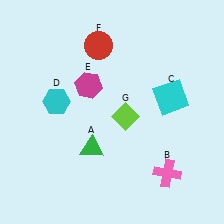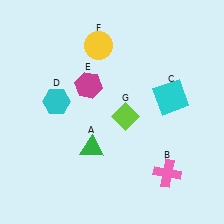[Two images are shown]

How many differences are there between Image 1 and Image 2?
There is 1 difference between the two images.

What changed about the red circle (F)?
In Image 1, F is red. In Image 2, it changed to yellow.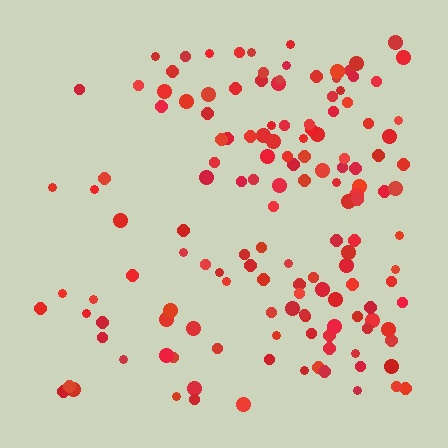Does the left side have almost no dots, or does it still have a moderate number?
Still a moderate number, just noticeably fewer than the right.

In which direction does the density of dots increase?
From left to right, with the right side densest.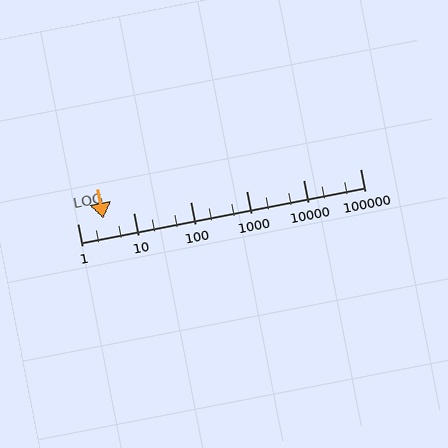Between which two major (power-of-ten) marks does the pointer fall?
The pointer is between 1 and 10.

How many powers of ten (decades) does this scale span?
The scale spans 5 decades, from 1 to 100000.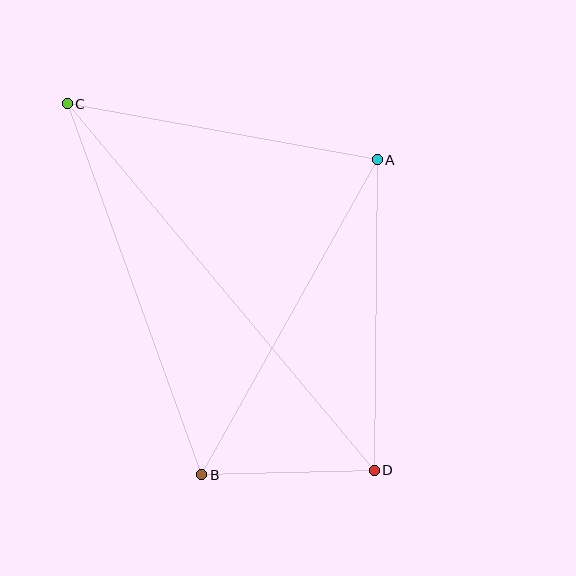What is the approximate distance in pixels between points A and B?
The distance between A and B is approximately 360 pixels.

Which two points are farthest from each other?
Points C and D are farthest from each other.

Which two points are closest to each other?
Points B and D are closest to each other.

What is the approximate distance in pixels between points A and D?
The distance between A and D is approximately 311 pixels.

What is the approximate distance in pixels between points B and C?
The distance between B and C is approximately 394 pixels.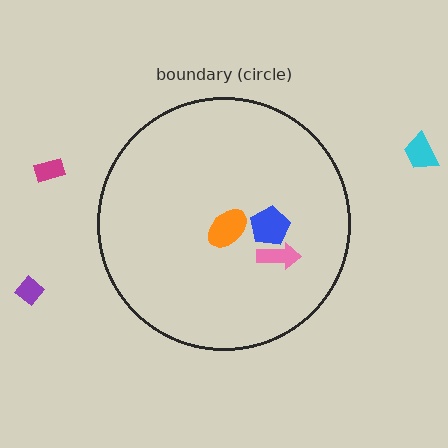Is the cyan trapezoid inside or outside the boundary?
Outside.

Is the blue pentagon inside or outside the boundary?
Inside.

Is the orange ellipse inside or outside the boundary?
Inside.